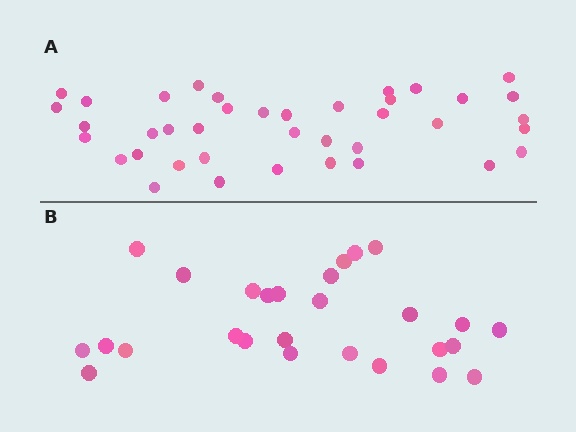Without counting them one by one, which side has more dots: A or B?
Region A (the top region) has more dots.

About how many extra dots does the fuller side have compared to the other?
Region A has roughly 12 or so more dots than region B.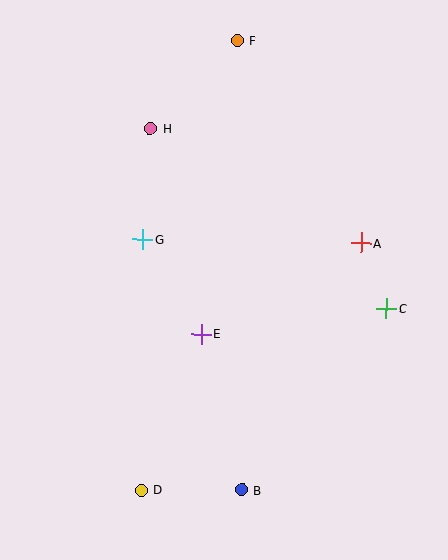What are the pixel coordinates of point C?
Point C is at (386, 309).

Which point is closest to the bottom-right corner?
Point B is closest to the bottom-right corner.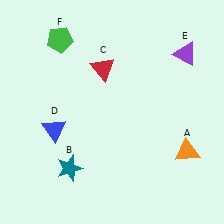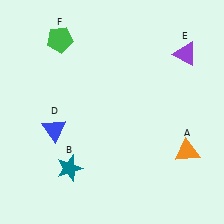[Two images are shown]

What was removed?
The red triangle (C) was removed in Image 2.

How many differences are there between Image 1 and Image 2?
There is 1 difference between the two images.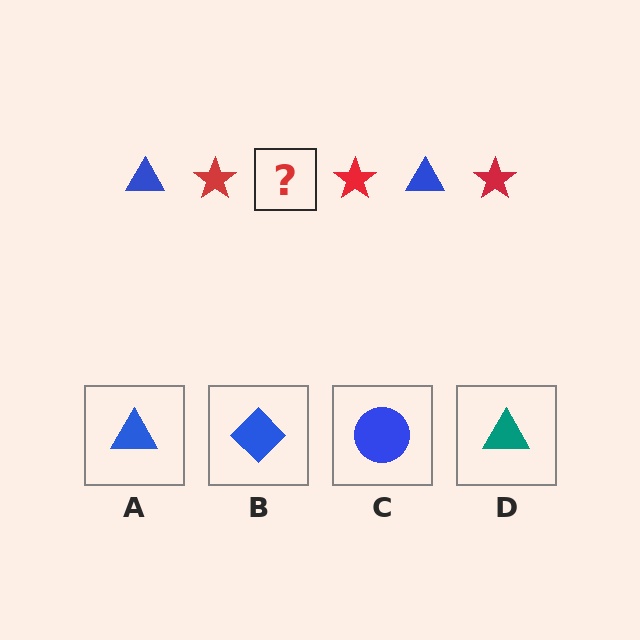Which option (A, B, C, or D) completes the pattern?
A.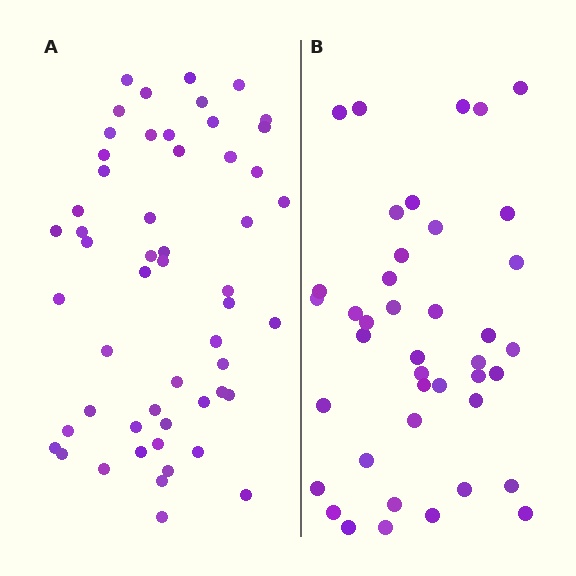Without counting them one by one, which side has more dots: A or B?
Region A (the left region) has more dots.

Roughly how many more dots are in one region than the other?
Region A has approximately 15 more dots than region B.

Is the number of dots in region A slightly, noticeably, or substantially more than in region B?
Region A has noticeably more, but not dramatically so. The ratio is roughly 1.3 to 1.